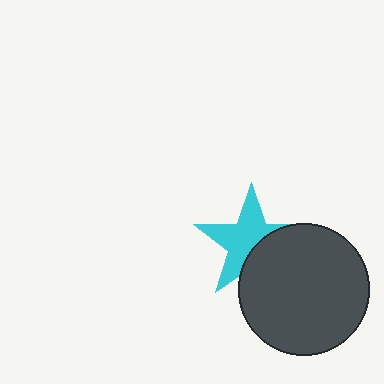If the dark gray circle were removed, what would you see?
You would see the complete cyan star.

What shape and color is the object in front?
The object in front is a dark gray circle.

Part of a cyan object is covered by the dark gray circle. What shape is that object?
It is a star.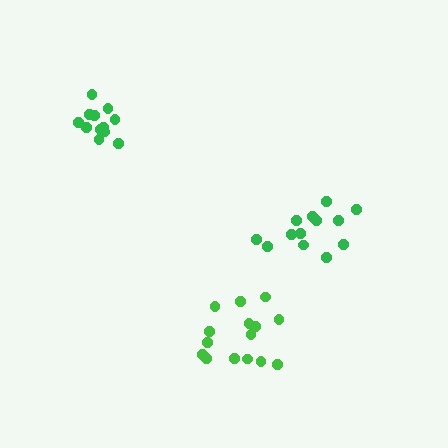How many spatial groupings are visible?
There are 3 spatial groupings.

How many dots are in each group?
Group 1: 15 dots, Group 2: 13 dots, Group 3: 13 dots (41 total).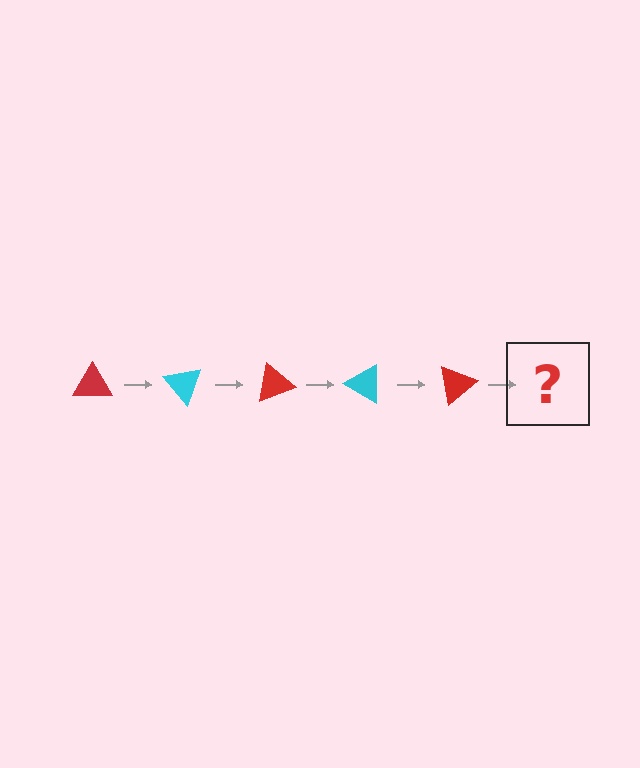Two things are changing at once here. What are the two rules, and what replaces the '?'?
The two rules are that it rotates 50 degrees each step and the color cycles through red and cyan. The '?' should be a cyan triangle, rotated 250 degrees from the start.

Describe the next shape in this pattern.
It should be a cyan triangle, rotated 250 degrees from the start.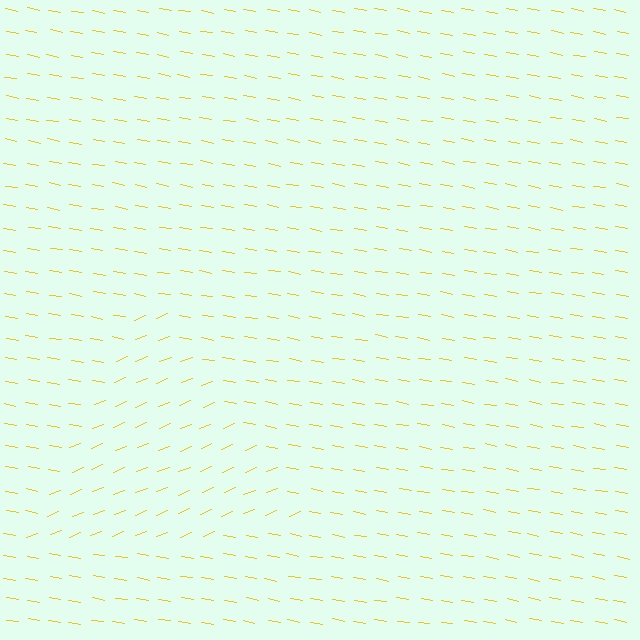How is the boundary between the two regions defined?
The boundary is defined purely by a change in line orientation (approximately 32 degrees difference). All lines are the same color and thickness.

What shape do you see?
I see a triangle.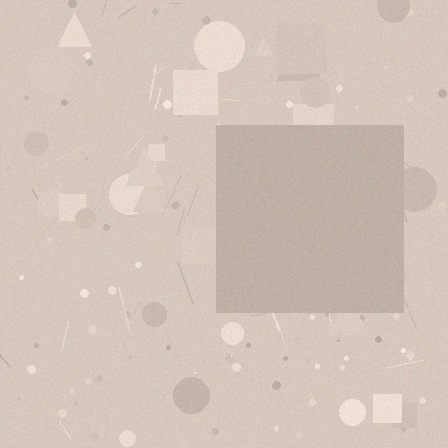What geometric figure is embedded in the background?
A square is embedded in the background.